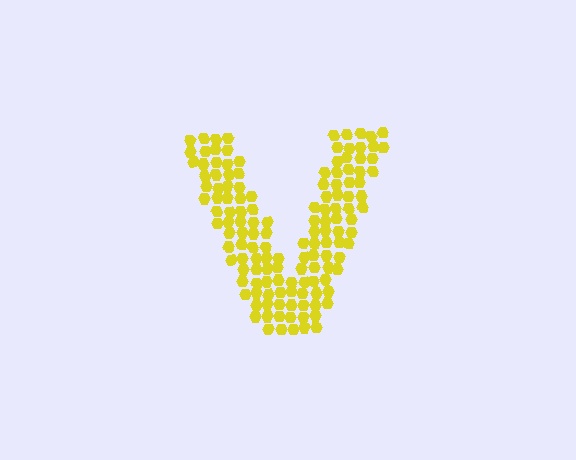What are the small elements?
The small elements are hexagons.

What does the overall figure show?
The overall figure shows the letter V.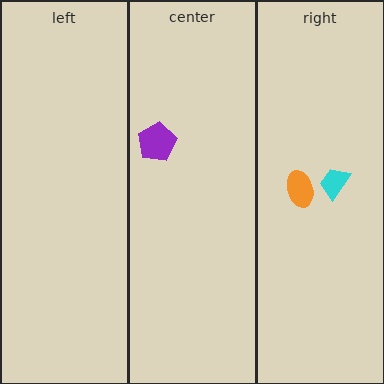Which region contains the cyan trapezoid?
The right region.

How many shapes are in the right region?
2.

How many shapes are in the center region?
1.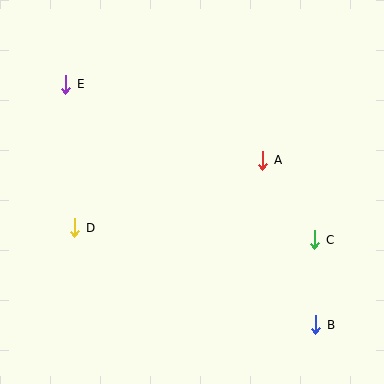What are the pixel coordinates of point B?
Point B is at (316, 325).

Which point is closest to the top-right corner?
Point A is closest to the top-right corner.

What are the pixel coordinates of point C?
Point C is at (315, 240).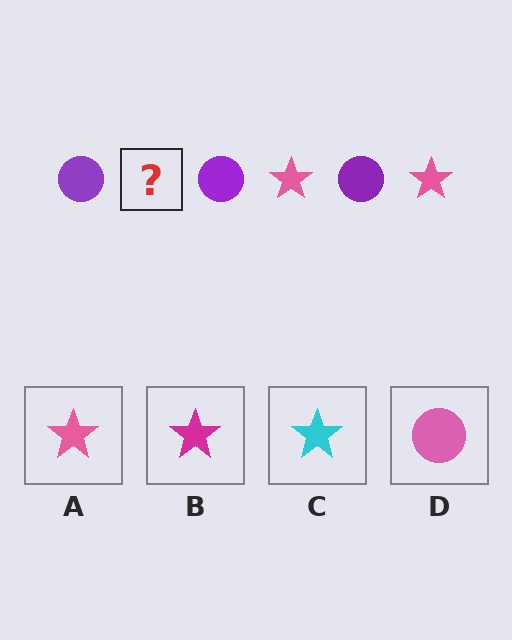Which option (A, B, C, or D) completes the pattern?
A.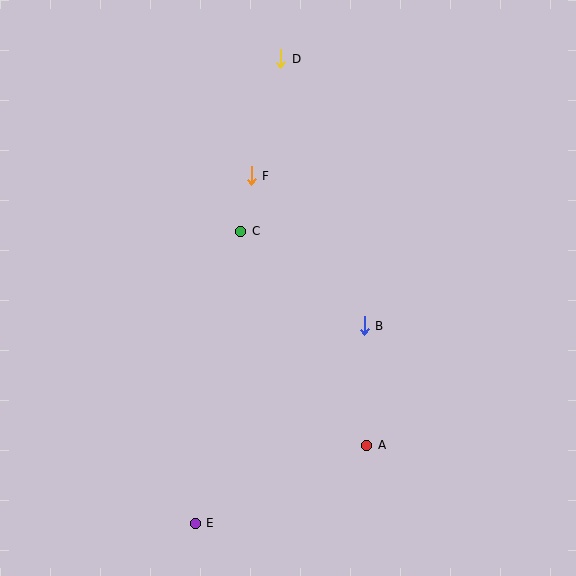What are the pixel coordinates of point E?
Point E is at (195, 523).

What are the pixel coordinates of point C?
Point C is at (241, 231).